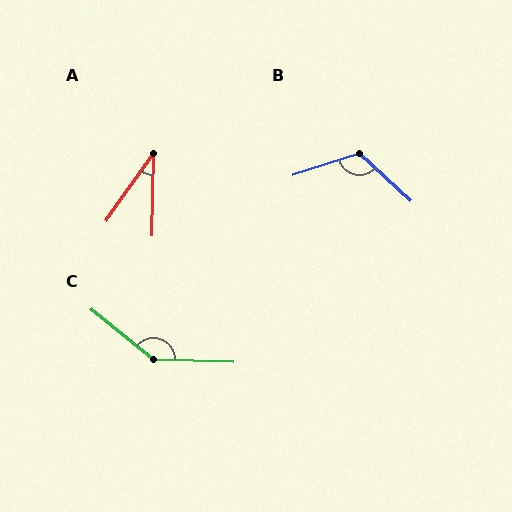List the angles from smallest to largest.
A (35°), B (120°), C (143°).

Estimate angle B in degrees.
Approximately 120 degrees.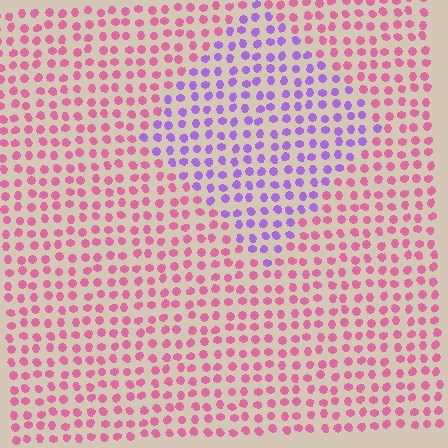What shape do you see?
I see a diamond.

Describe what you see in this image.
The image is filled with small pink elements in a uniform arrangement. A diamond-shaped region is visible where the elements are tinted to a slightly different hue, forming a subtle color boundary.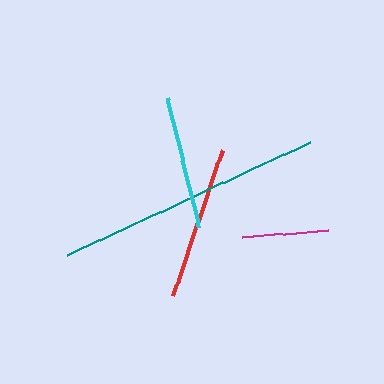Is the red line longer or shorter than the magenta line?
The red line is longer than the magenta line.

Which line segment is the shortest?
The magenta line is the shortest at approximately 87 pixels.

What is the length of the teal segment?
The teal segment is approximately 269 pixels long.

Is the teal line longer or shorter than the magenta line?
The teal line is longer than the magenta line.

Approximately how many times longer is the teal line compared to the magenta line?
The teal line is approximately 3.1 times the length of the magenta line.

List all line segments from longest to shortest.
From longest to shortest: teal, red, cyan, magenta.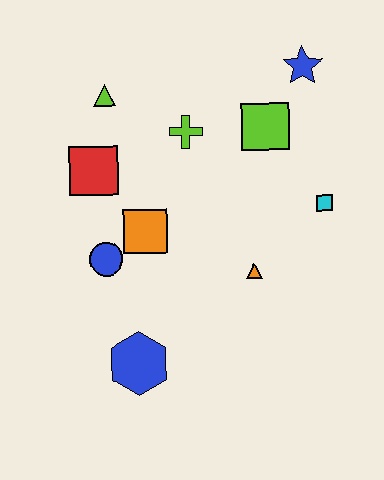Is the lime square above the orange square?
Yes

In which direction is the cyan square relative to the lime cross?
The cyan square is to the right of the lime cross.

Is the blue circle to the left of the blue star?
Yes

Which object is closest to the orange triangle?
The cyan square is closest to the orange triangle.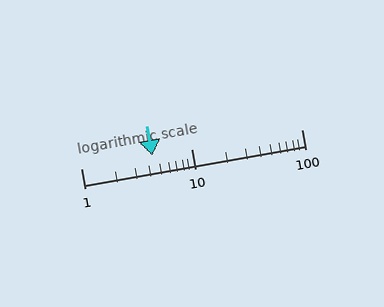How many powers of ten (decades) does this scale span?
The scale spans 2 decades, from 1 to 100.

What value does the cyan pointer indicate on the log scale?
The pointer indicates approximately 4.4.